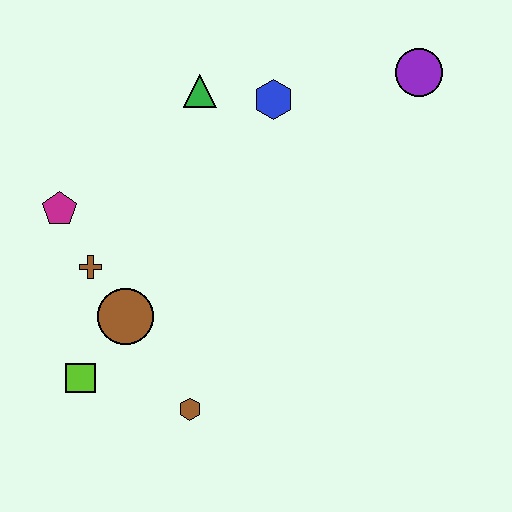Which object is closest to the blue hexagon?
The green triangle is closest to the blue hexagon.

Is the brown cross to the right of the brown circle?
No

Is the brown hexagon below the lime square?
Yes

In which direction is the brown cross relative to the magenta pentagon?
The brown cross is below the magenta pentagon.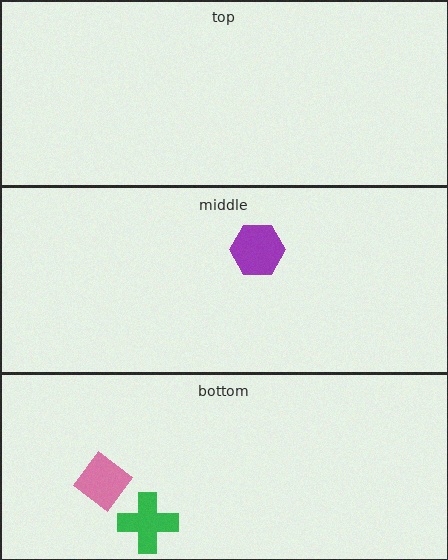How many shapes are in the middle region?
1.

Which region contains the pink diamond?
The bottom region.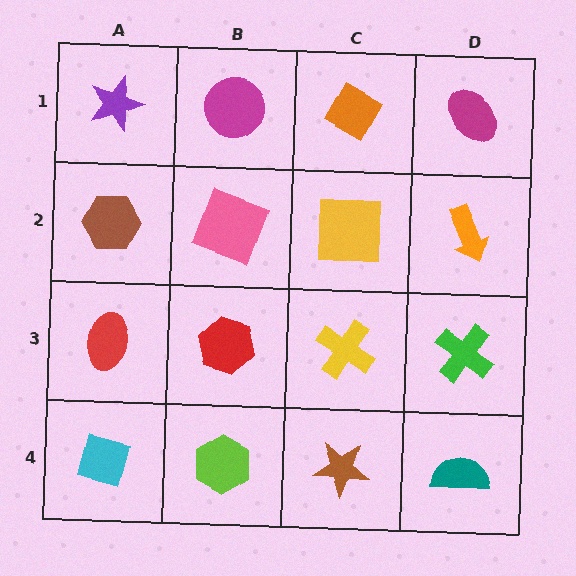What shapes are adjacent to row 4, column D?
A green cross (row 3, column D), a brown star (row 4, column C).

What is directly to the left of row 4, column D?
A brown star.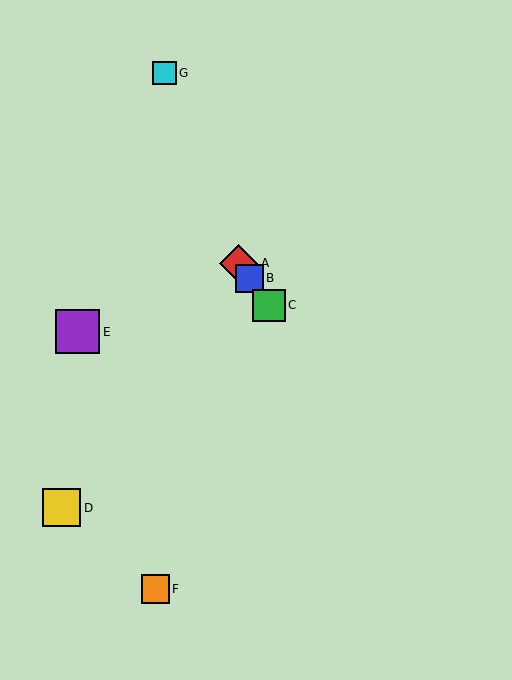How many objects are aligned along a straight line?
3 objects (A, B, C) are aligned along a straight line.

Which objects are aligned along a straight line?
Objects A, B, C are aligned along a straight line.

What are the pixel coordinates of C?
Object C is at (269, 305).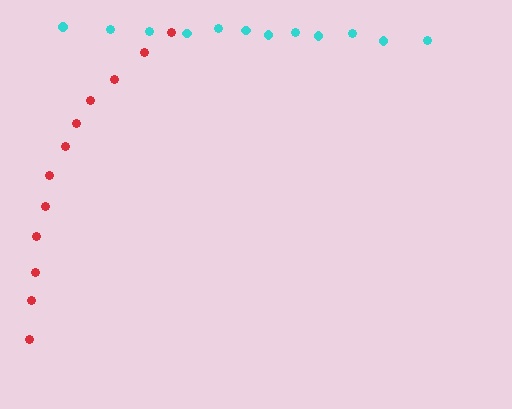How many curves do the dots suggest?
There are 2 distinct paths.